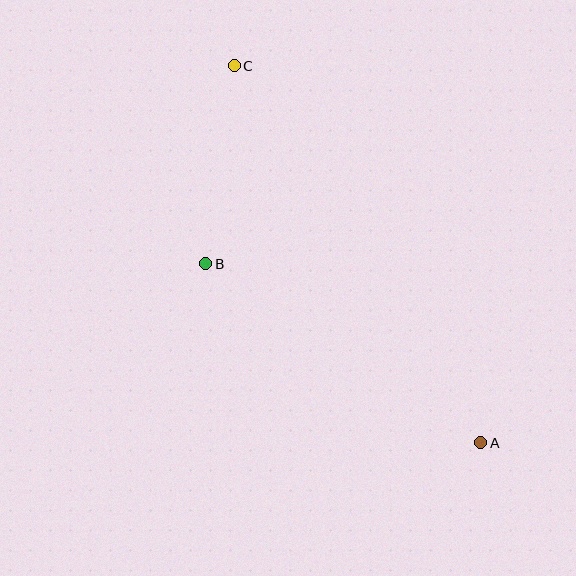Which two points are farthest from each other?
Points A and C are farthest from each other.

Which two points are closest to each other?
Points B and C are closest to each other.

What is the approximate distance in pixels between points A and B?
The distance between A and B is approximately 328 pixels.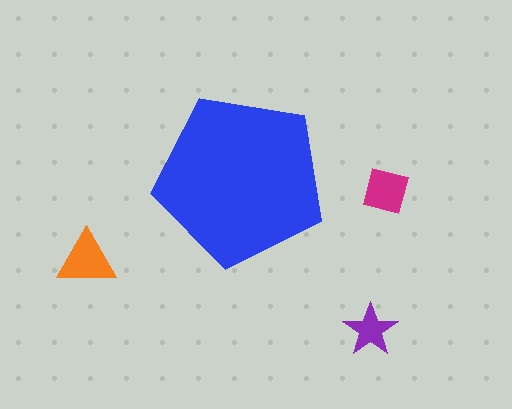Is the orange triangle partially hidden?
No, the orange triangle is fully visible.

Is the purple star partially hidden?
No, the purple star is fully visible.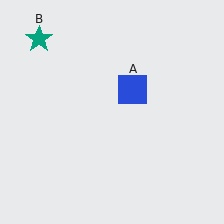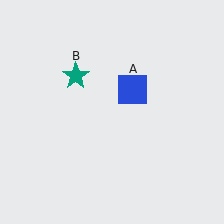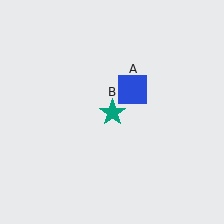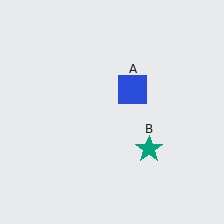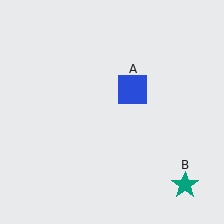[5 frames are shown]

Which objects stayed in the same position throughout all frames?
Blue square (object A) remained stationary.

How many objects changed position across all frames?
1 object changed position: teal star (object B).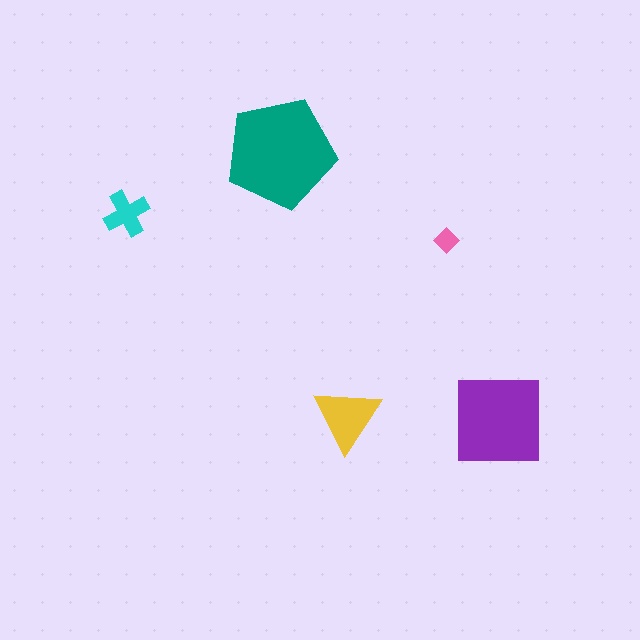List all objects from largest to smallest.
The teal pentagon, the purple square, the yellow triangle, the cyan cross, the pink diamond.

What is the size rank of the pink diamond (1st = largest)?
5th.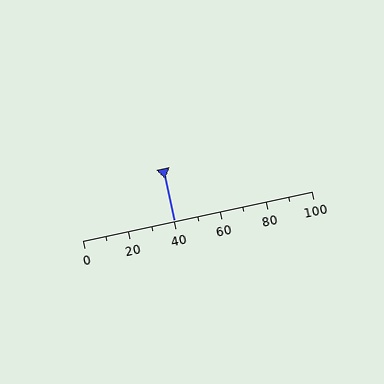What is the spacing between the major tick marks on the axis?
The major ticks are spaced 20 apart.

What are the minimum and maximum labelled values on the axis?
The axis runs from 0 to 100.